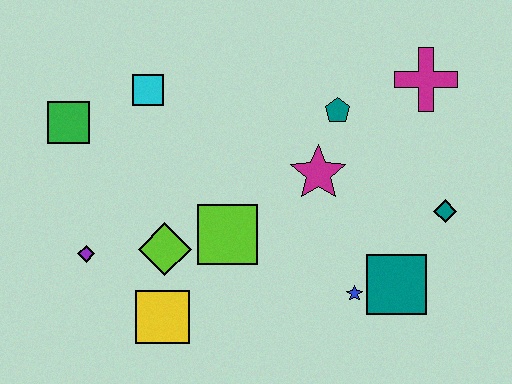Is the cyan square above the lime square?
Yes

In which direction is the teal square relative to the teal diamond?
The teal square is below the teal diamond.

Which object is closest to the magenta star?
The teal pentagon is closest to the magenta star.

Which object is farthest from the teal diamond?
The green square is farthest from the teal diamond.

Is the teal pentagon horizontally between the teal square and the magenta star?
Yes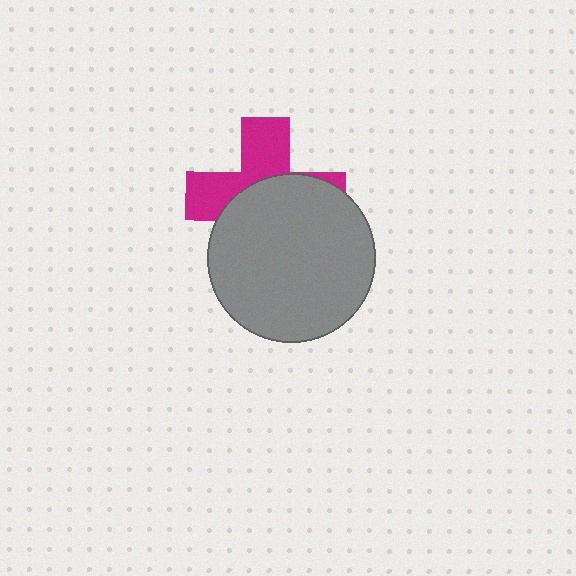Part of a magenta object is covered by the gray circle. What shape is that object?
It is a cross.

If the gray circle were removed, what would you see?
You would see the complete magenta cross.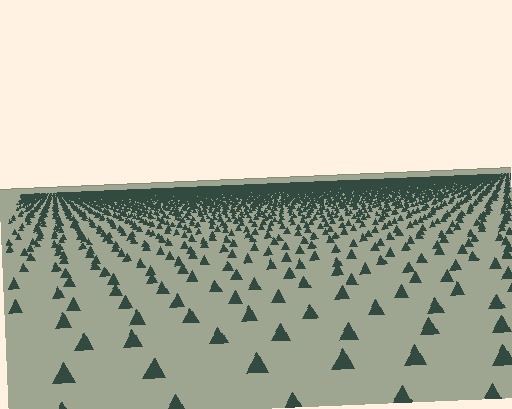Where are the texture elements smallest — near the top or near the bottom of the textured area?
Near the top.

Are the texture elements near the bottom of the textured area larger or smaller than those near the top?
Larger. Near the bottom, elements are closer to the viewer and appear at a bigger on-screen size.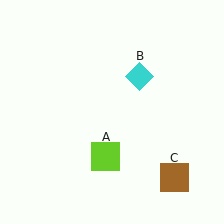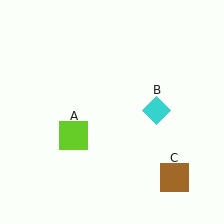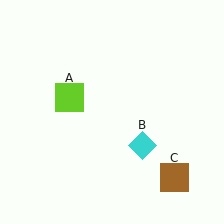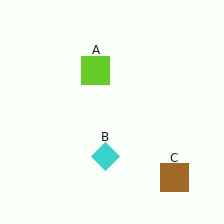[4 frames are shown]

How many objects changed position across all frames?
2 objects changed position: lime square (object A), cyan diamond (object B).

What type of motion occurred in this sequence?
The lime square (object A), cyan diamond (object B) rotated clockwise around the center of the scene.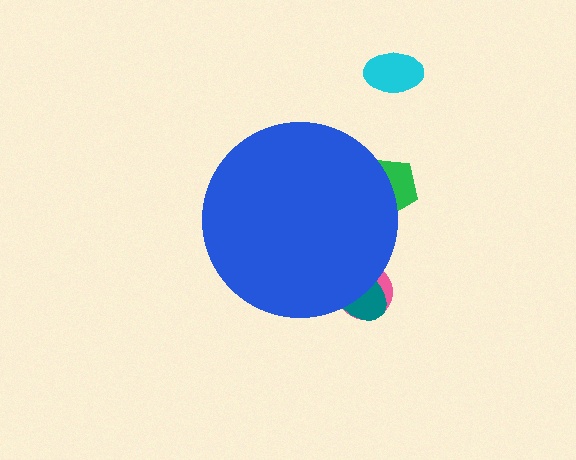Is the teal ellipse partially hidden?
Yes, the teal ellipse is partially hidden behind the blue circle.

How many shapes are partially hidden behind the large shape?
3 shapes are partially hidden.